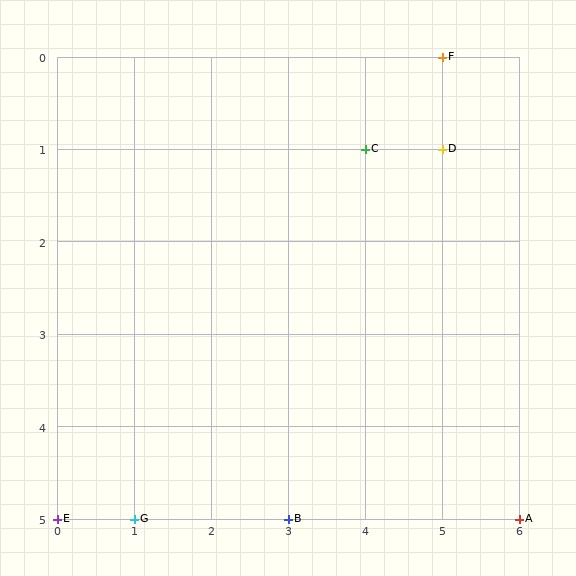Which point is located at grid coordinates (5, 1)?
Point D is at (5, 1).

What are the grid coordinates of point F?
Point F is at grid coordinates (5, 0).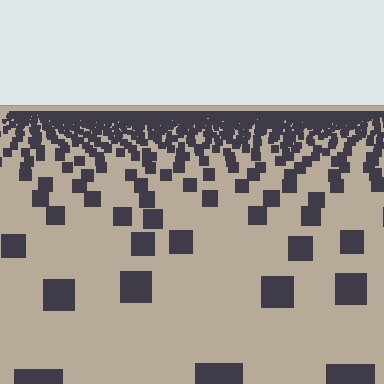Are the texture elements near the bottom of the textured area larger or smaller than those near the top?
Larger. Near the bottom, elements are closer to the viewer and appear at a bigger on-screen size.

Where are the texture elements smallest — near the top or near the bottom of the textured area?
Near the top.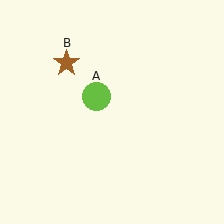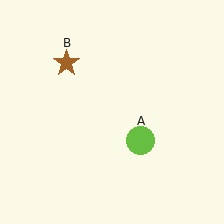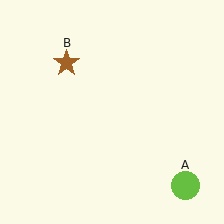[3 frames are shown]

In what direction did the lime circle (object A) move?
The lime circle (object A) moved down and to the right.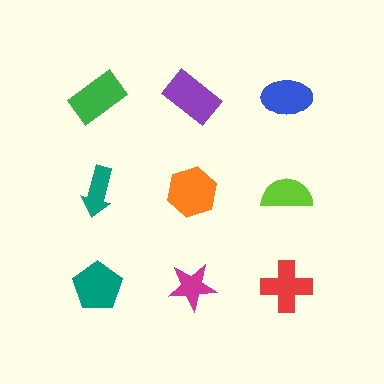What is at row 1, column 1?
A green rectangle.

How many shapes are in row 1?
3 shapes.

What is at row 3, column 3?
A red cross.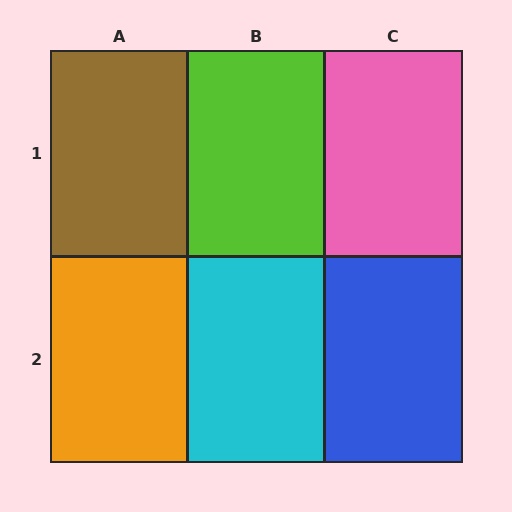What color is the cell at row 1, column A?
Brown.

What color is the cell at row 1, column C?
Pink.